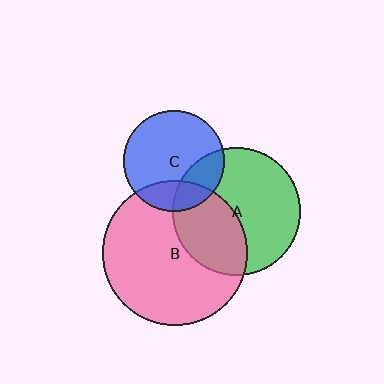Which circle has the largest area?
Circle B (pink).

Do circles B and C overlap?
Yes.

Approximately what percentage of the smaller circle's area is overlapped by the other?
Approximately 20%.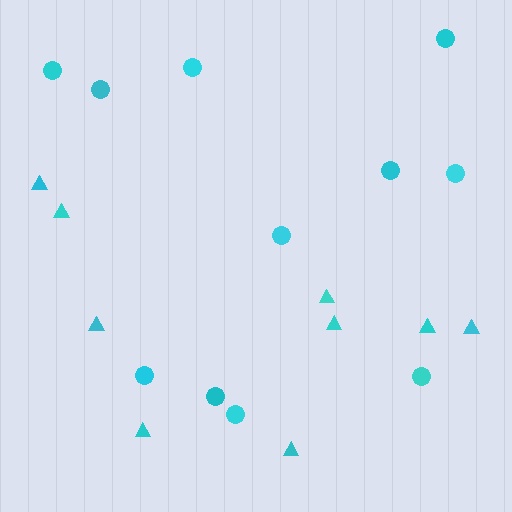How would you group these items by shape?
There are 2 groups: one group of circles (11) and one group of triangles (9).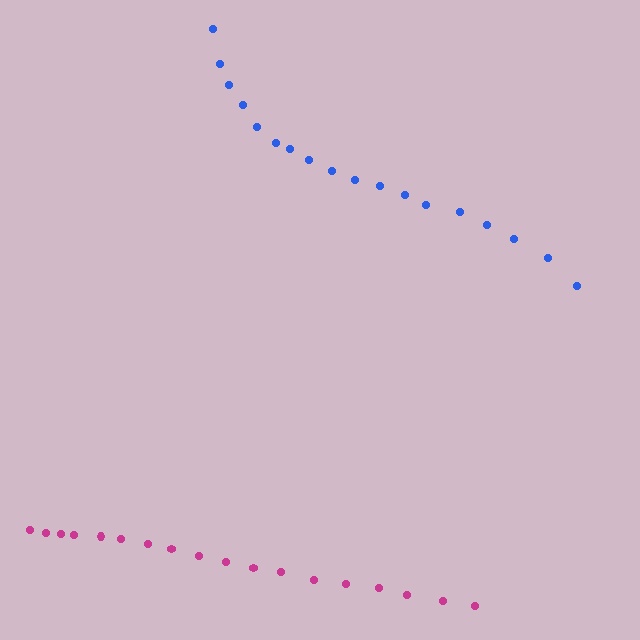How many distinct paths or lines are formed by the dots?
There are 2 distinct paths.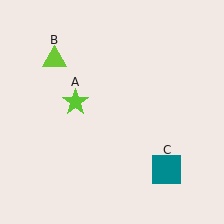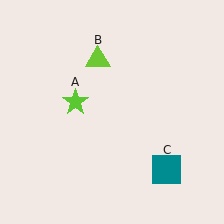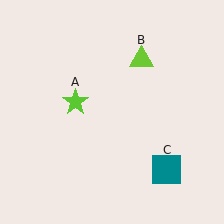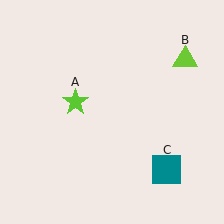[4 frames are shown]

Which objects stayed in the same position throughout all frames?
Lime star (object A) and teal square (object C) remained stationary.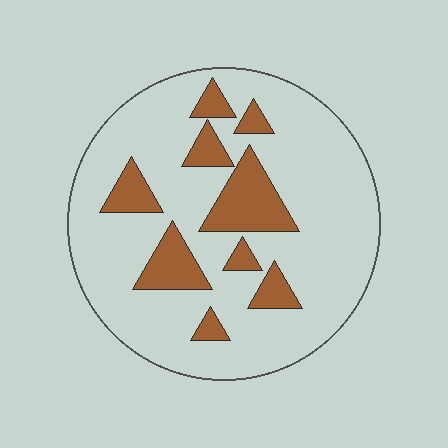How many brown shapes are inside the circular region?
9.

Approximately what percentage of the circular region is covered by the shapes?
Approximately 20%.